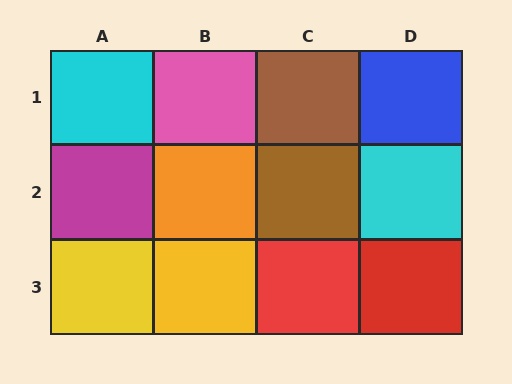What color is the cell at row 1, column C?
Brown.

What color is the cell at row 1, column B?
Pink.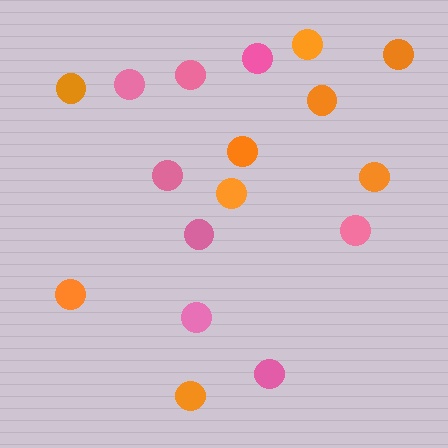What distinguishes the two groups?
There are 2 groups: one group of orange circles (9) and one group of pink circles (8).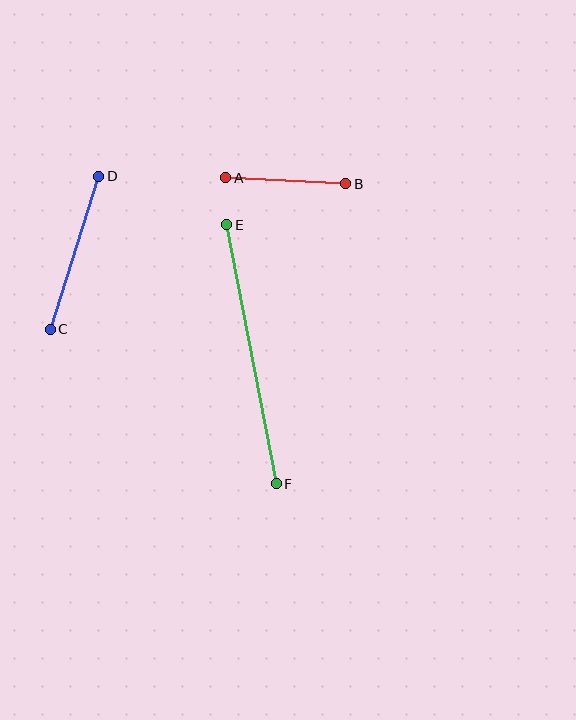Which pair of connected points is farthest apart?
Points E and F are farthest apart.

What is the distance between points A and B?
The distance is approximately 120 pixels.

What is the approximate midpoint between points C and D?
The midpoint is at approximately (74, 253) pixels.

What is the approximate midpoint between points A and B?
The midpoint is at approximately (286, 181) pixels.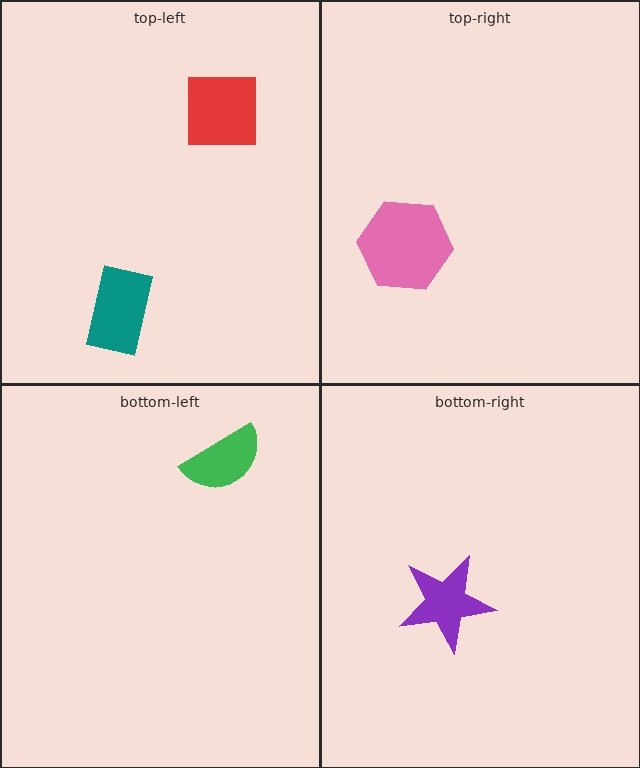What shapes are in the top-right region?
The pink hexagon.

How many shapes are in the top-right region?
1.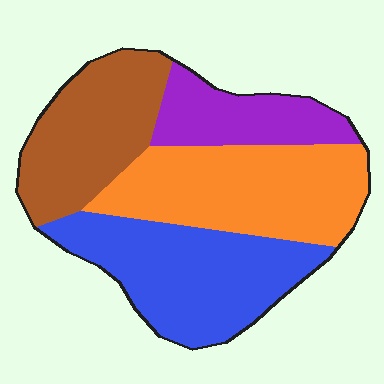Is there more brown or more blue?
Blue.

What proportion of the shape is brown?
Brown covers around 25% of the shape.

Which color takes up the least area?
Purple, at roughly 15%.